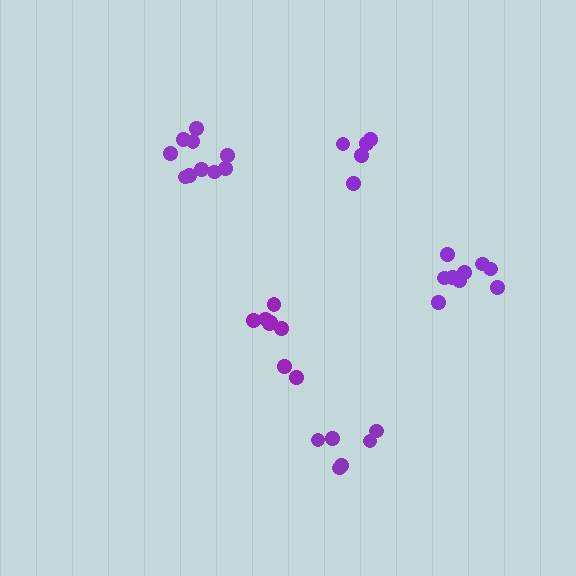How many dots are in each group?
Group 1: 5 dots, Group 2: 10 dots, Group 3: 6 dots, Group 4: 9 dots, Group 5: 8 dots (38 total).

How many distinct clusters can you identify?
There are 5 distinct clusters.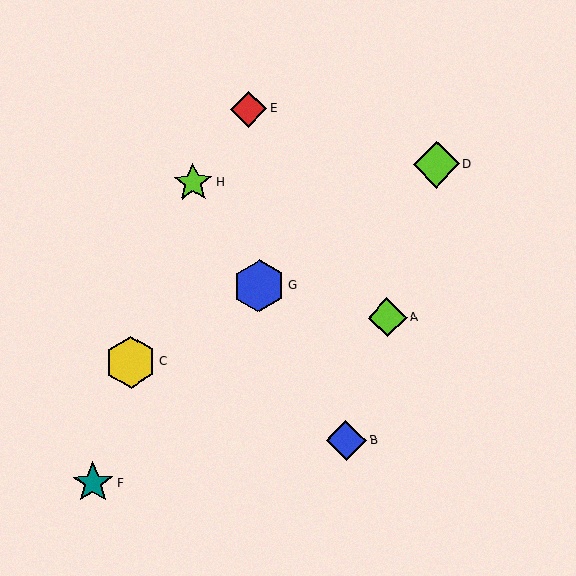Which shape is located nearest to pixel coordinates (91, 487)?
The teal star (labeled F) at (93, 483) is nearest to that location.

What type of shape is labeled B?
Shape B is a blue diamond.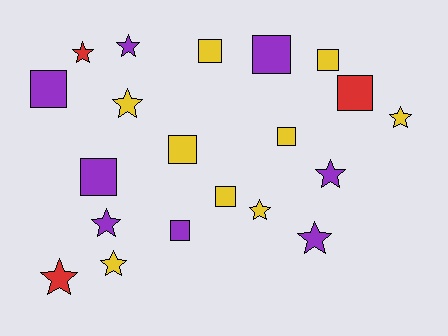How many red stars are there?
There are 2 red stars.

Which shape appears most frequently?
Square, with 10 objects.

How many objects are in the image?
There are 20 objects.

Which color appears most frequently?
Yellow, with 9 objects.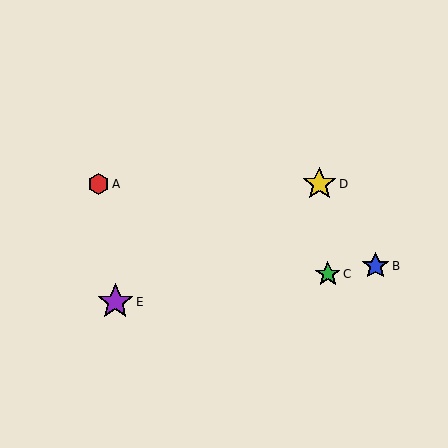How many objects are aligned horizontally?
2 objects (A, D) are aligned horizontally.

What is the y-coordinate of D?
Object D is at y≈184.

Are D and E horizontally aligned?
No, D is at y≈184 and E is at y≈302.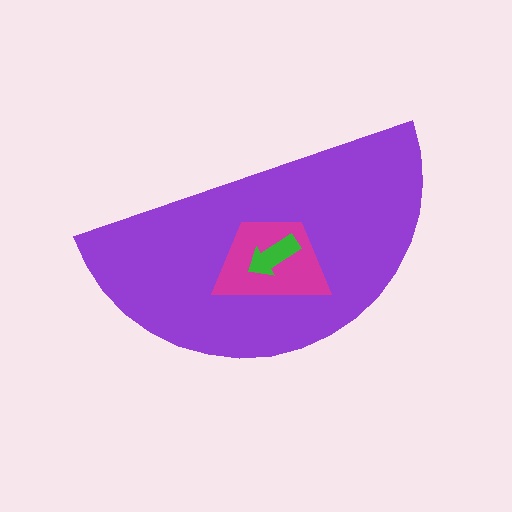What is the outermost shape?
The purple semicircle.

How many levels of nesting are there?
3.